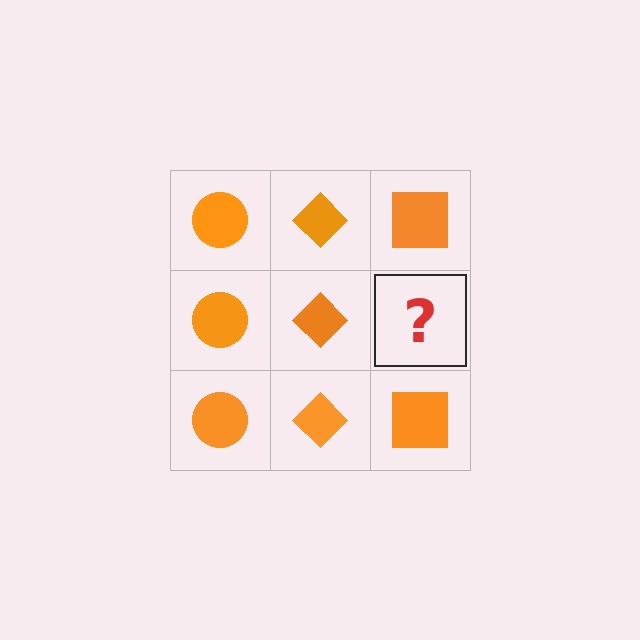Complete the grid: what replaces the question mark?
The question mark should be replaced with an orange square.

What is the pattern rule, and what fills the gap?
The rule is that each column has a consistent shape. The gap should be filled with an orange square.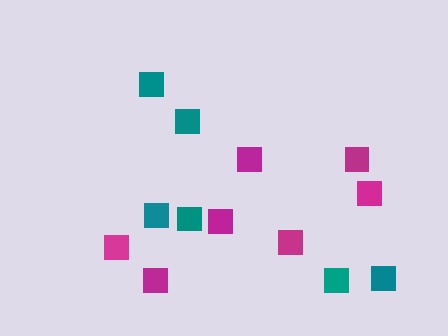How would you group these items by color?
There are 2 groups: one group of magenta squares (7) and one group of teal squares (6).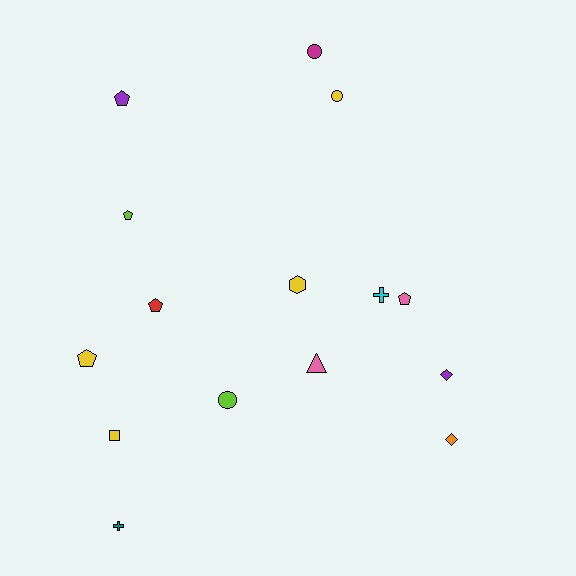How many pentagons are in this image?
There are 5 pentagons.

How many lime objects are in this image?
There are 2 lime objects.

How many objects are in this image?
There are 15 objects.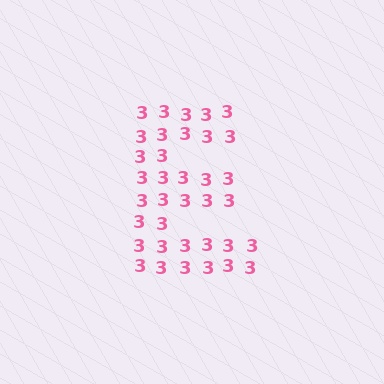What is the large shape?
The large shape is the letter E.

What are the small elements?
The small elements are digit 3's.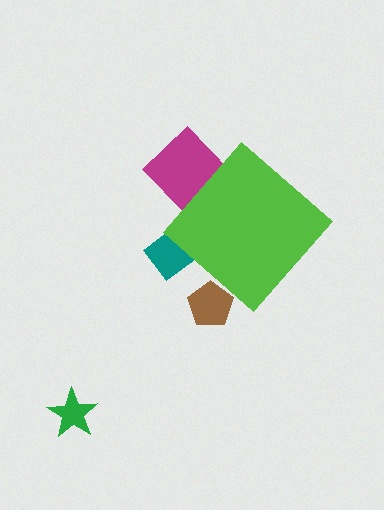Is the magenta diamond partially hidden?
Yes, the magenta diamond is partially hidden behind the lime diamond.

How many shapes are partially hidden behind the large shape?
3 shapes are partially hidden.